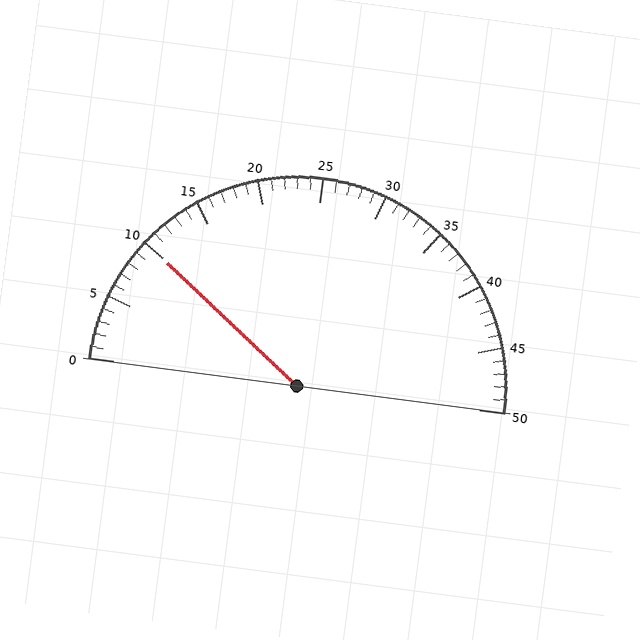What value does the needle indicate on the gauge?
The needle indicates approximately 10.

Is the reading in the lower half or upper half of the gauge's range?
The reading is in the lower half of the range (0 to 50).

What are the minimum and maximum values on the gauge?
The gauge ranges from 0 to 50.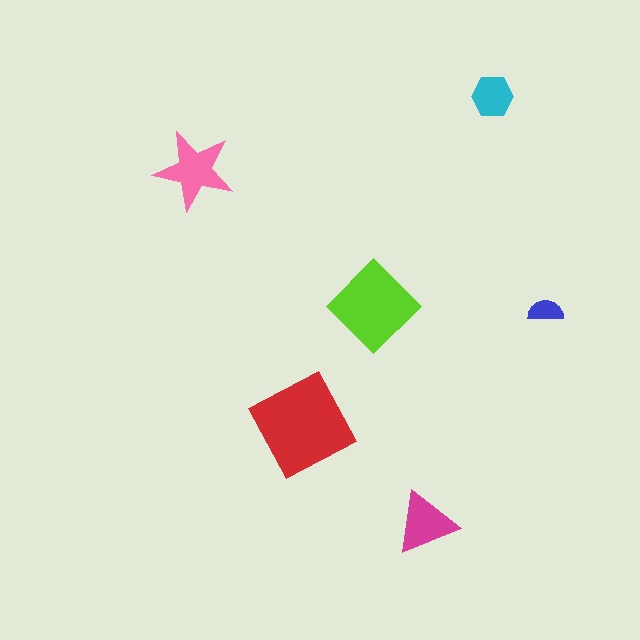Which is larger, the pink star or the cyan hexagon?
The pink star.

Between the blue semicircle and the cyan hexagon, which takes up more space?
The cyan hexagon.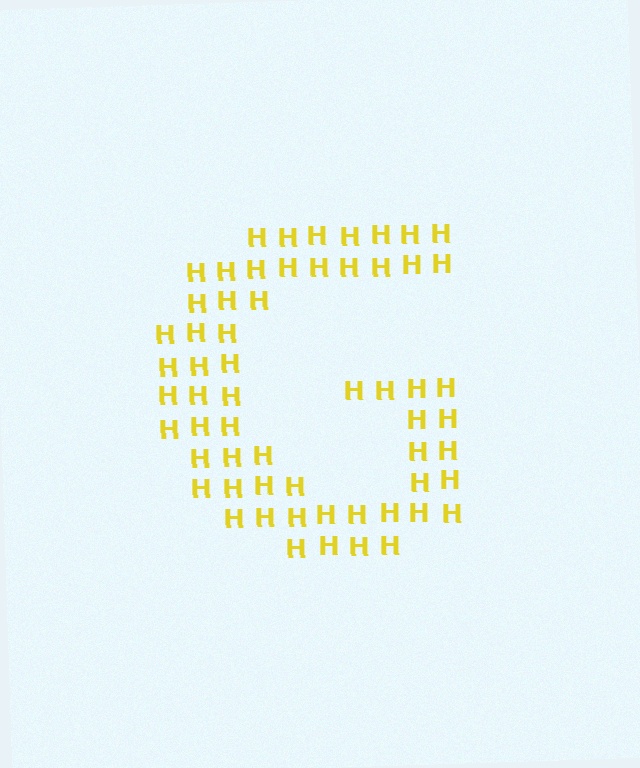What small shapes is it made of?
It is made of small letter H's.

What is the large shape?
The large shape is the letter G.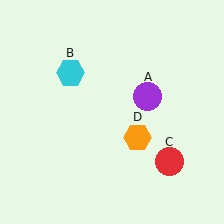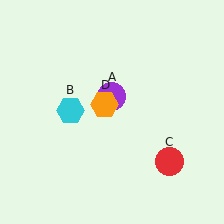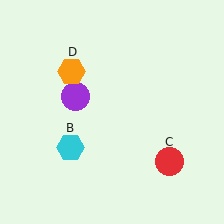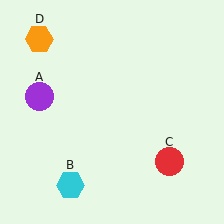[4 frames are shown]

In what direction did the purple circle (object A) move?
The purple circle (object A) moved left.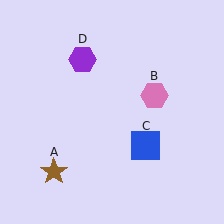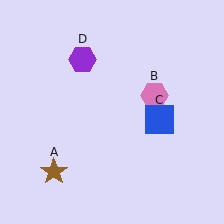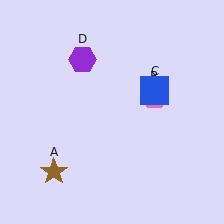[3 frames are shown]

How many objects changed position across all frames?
1 object changed position: blue square (object C).